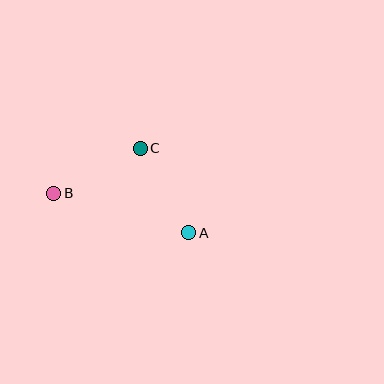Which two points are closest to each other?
Points A and C are closest to each other.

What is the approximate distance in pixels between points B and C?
The distance between B and C is approximately 97 pixels.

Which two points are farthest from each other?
Points A and B are farthest from each other.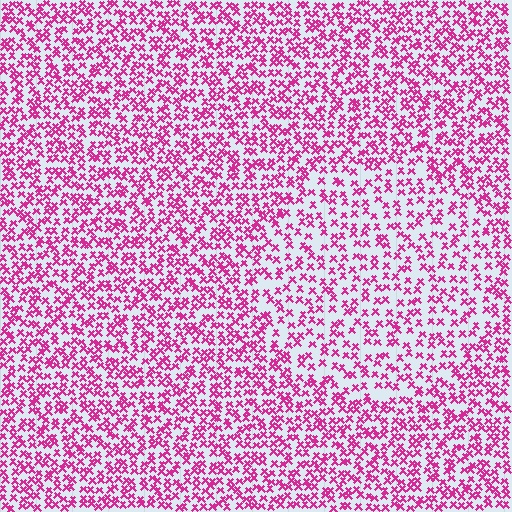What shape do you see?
I see a circle.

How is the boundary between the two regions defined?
The boundary is defined by a change in element density (approximately 1.6x ratio). All elements are the same color, size, and shape.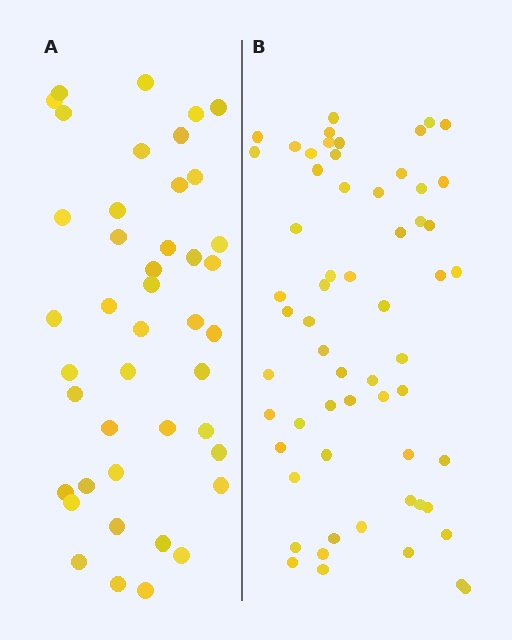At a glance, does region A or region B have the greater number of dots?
Region B (the right region) has more dots.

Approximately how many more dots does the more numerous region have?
Region B has approximately 15 more dots than region A.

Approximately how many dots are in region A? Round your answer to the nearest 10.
About 40 dots. (The exact count is 43, which rounds to 40.)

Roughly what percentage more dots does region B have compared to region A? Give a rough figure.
About 40% more.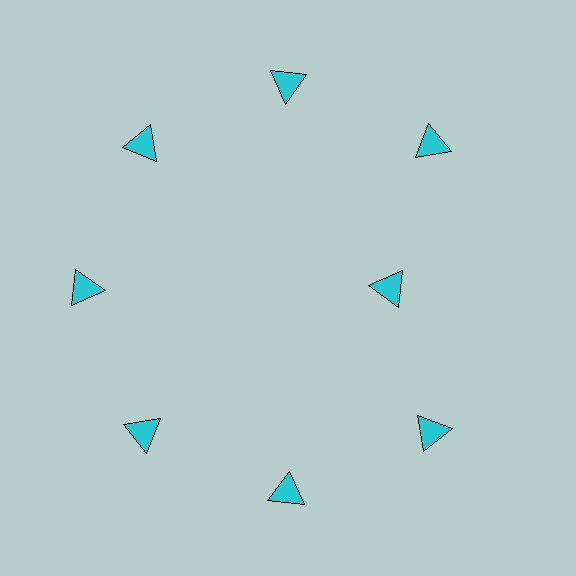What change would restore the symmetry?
The symmetry would be restored by moving it outward, back onto the ring so that all 8 triangles sit at equal angles and equal distance from the center.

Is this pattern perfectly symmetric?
No. The 8 cyan triangles are arranged in a ring, but one element near the 3 o'clock position is pulled inward toward the center, breaking the 8-fold rotational symmetry.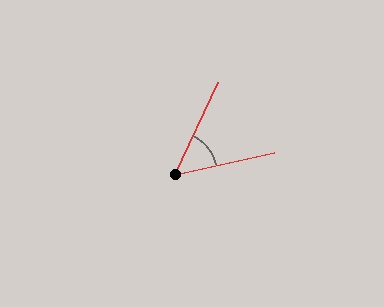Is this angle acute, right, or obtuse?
It is acute.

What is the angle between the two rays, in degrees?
Approximately 52 degrees.